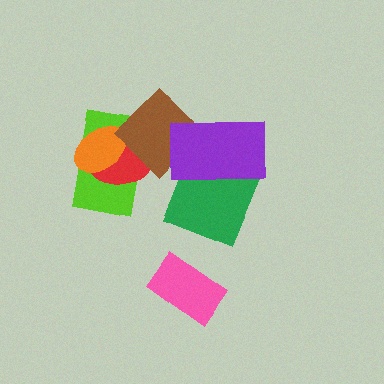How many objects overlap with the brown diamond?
4 objects overlap with the brown diamond.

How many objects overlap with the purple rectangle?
2 objects overlap with the purple rectangle.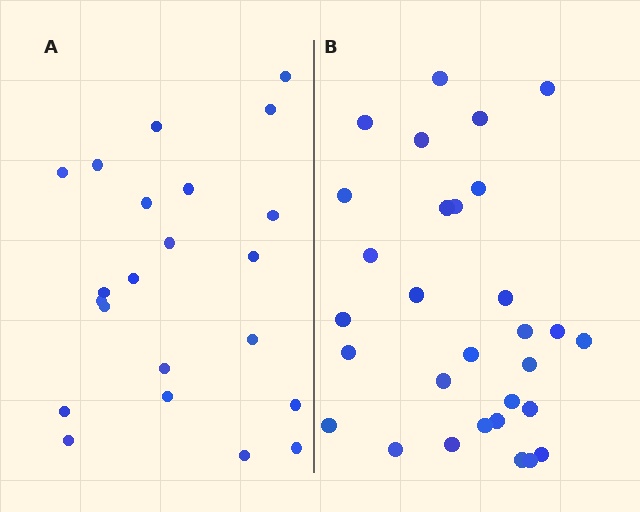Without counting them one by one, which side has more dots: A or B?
Region B (the right region) has more dots.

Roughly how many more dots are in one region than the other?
Region B has roughly 8 or so more dots than region A.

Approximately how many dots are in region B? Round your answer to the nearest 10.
About 30 dots.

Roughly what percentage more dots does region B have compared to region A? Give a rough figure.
About 35% more.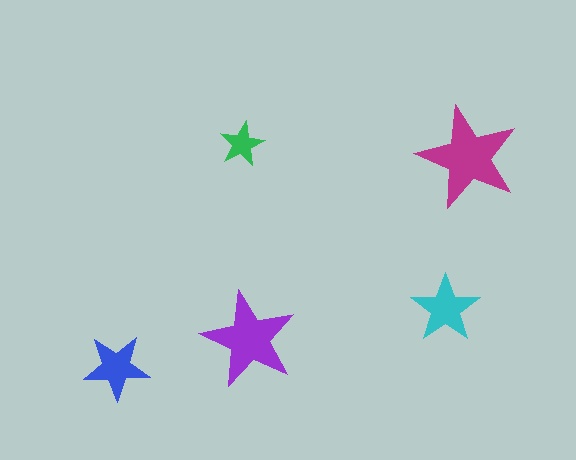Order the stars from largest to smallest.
the magenta one, the purple one, the cyan one, the blue one, the green one.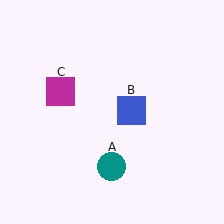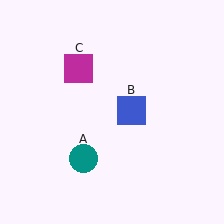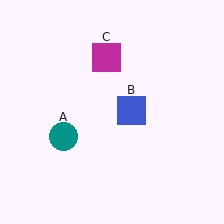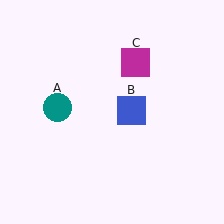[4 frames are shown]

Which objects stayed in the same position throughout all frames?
Blue square (object B) remained stationary.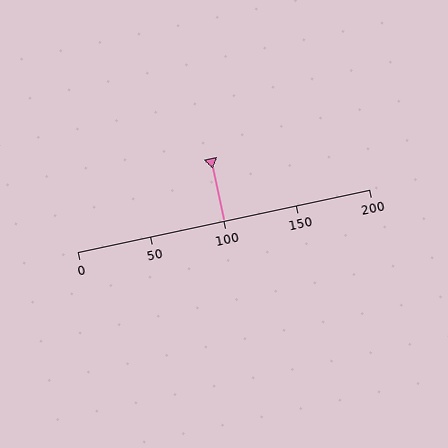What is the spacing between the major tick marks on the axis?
The major ticks are spaced 50 apart.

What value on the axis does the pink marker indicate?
The marker indicates approximately 100.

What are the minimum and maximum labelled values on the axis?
The axis runs from 0 to 200.